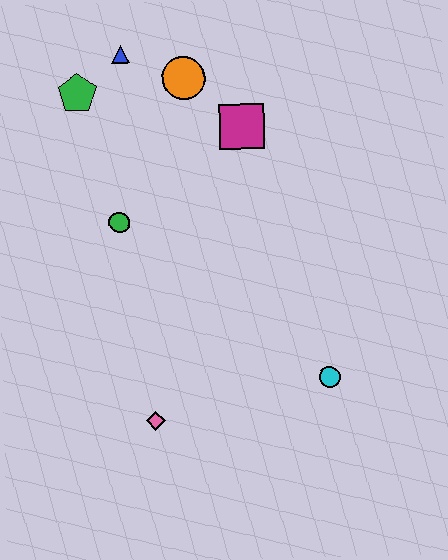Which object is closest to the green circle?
The green pentagon is closest to the green circle.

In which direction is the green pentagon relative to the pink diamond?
The green pentagon is above the pink diamond.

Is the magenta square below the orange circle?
Yes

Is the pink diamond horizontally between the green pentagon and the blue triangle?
No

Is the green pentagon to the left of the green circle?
Yes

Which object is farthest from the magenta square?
The pink diamond is farthest from the magenta square.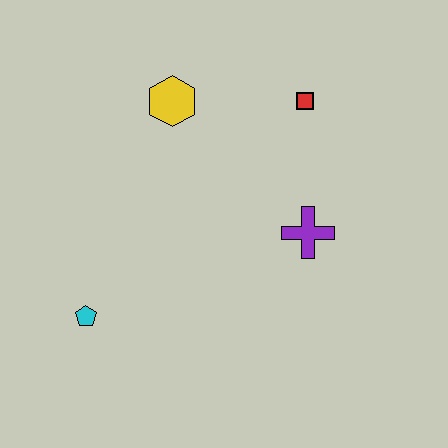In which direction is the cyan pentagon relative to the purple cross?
The cyan pentagon is to the left of the purple cross.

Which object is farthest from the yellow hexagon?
The cyan pentagon is farthest from the yellow hexagon.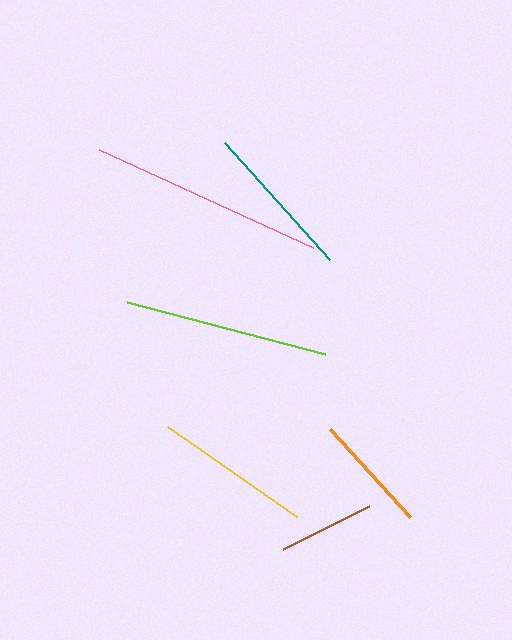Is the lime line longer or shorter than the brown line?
The lime line is longer than the brown line.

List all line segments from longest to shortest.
From longest to shortest: pink, lime, yellow, teal, orange, brown.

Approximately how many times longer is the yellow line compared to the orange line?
The yellow line is approximately 1.3 times the length of the orange line.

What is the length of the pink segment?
The pink segment is approximately 235 pixels long.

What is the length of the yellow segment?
The yellow segment is approximately 158 pixels long.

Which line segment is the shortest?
The brown line is the shortest at approximately 96 pixels.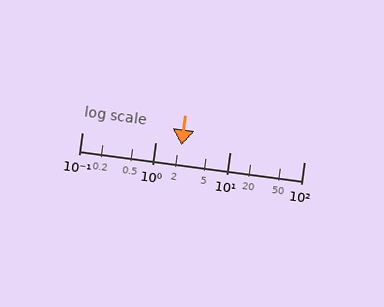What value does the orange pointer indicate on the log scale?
The pointer indicates approximately 2.2.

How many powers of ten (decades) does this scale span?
The scale spans 3 decades, from 0.1 to 100.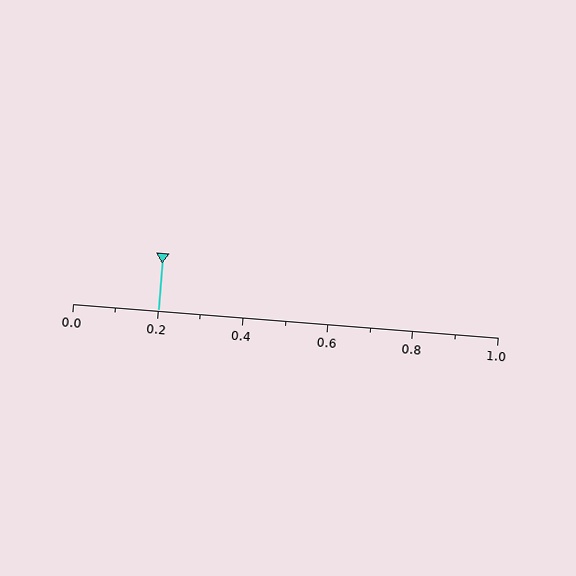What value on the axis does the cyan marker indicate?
The marker indicates approximately 0.2.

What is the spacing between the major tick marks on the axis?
The major ticks are spaced 0.2 apart.